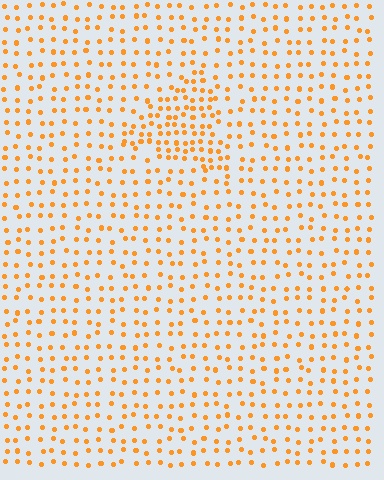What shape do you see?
I see a triangle.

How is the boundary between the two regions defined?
The boundary is defined by a change in element density (approximately 1.9x ratio). All elements are the same color, size, and shape.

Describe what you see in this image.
The image contains small orange elements arranged at two different densities. A triangle-shaped region is visible where the elements are more densely packed than the surrounding area.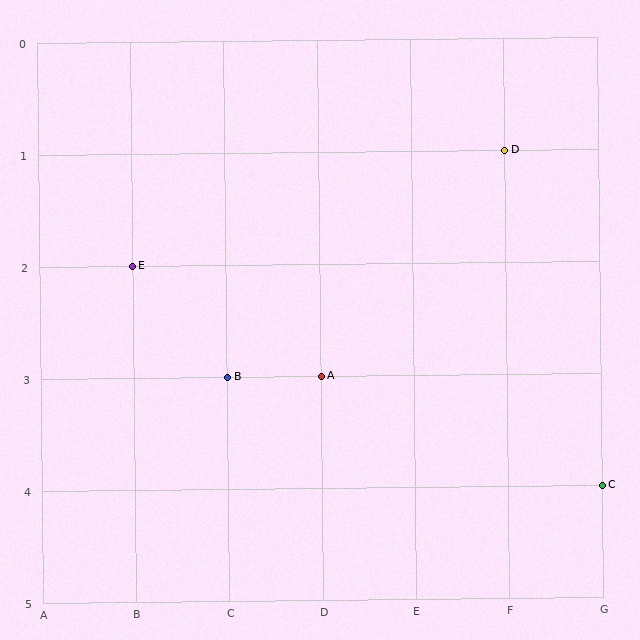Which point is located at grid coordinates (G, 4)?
Point C is at (G, 4).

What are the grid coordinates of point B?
Point B is at grid coordinates (C, 3).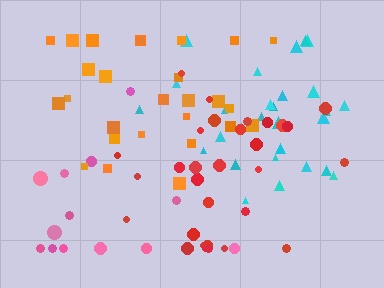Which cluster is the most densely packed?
Cyan.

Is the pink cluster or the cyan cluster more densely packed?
Cyan.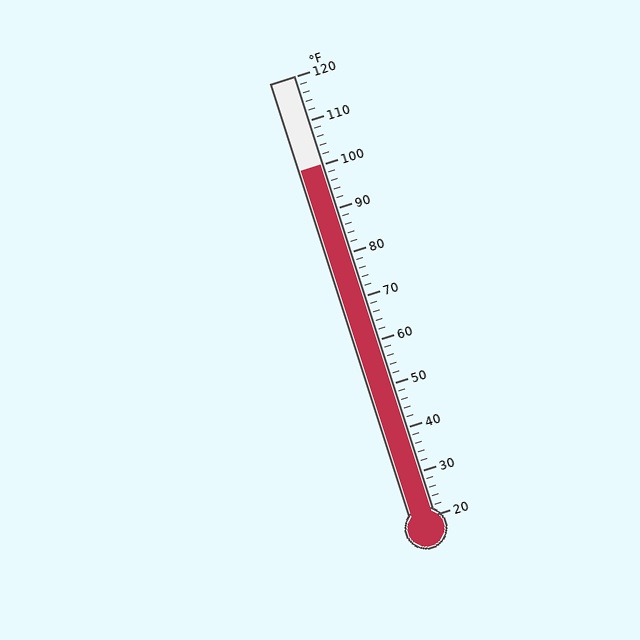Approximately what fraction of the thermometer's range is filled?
The thermometer is filled to approximately 80% of its range.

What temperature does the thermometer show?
The thermometer shows approximately 100°F.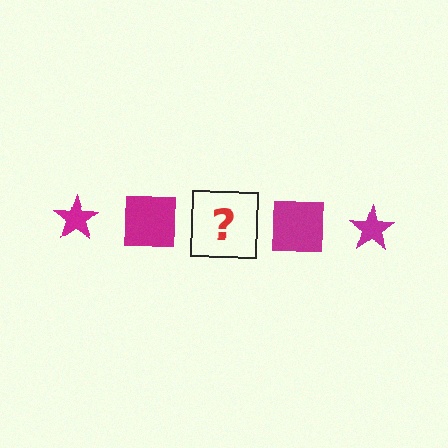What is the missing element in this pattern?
The missing element is a magenta star.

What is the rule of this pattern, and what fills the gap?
The rule is that the pattern cycles through star, square shapes in magenta. The gap should be filled with a magenta star.